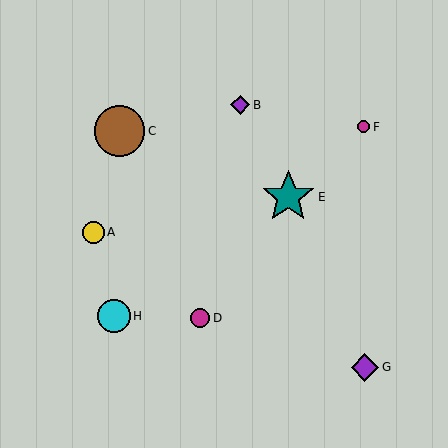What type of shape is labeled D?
Shape D is a magenta circle.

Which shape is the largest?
The teal star (labeled E) is the largest.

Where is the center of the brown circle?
The center of the brown circle is at (119, 131).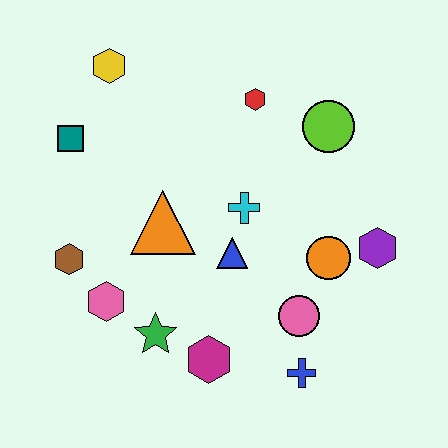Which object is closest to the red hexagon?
The lime circle is closest to the red hexagon.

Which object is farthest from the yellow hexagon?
The blue cross is farthest from the yellow hexagon.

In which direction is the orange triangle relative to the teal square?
The orange triangle is to the right of the teal square.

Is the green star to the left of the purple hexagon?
Yes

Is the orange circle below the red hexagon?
Yes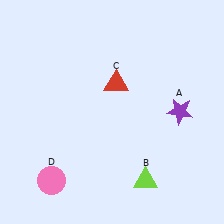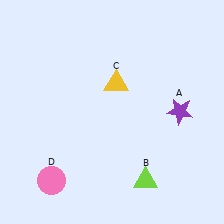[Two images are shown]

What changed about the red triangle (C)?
In Image 1, C is red. In Image 2, it changed to yellow.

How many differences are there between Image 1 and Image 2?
There is 1 difference between the two images.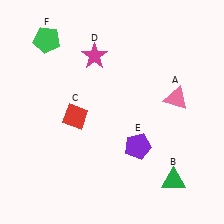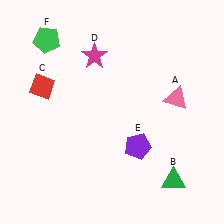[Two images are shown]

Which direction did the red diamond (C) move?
The red diamond (C) moved left.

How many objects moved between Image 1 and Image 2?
1 object moved between the two images.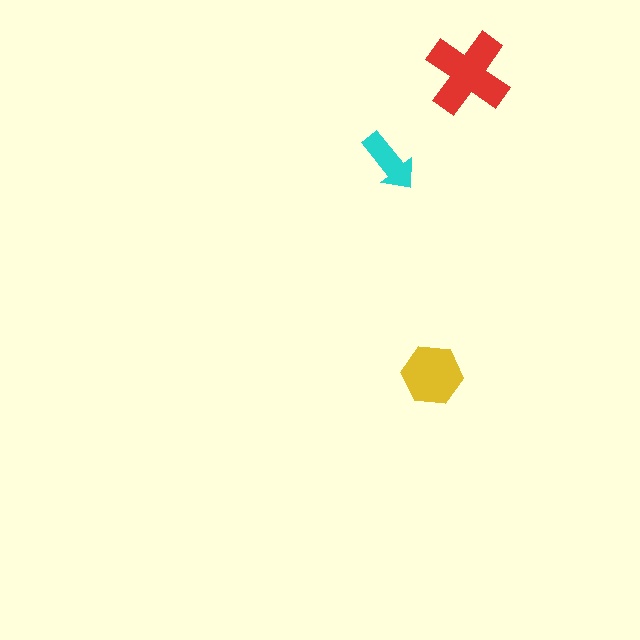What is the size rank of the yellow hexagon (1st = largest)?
2nd.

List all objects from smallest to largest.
The cyan arrow, the yellow hexagon, the red cross.